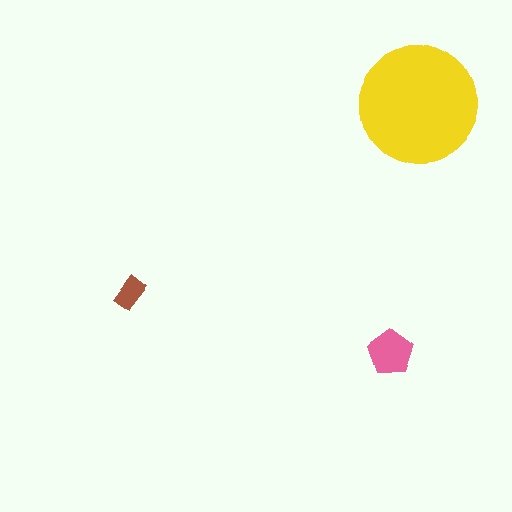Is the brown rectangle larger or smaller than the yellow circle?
Smaller.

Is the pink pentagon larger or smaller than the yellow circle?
Smaller.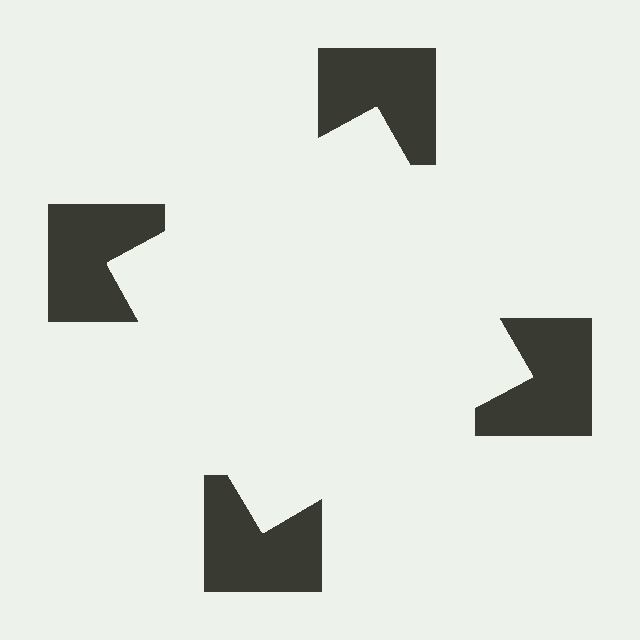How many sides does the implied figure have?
4 sides.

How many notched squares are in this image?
There are 4 — one at each vertex of the illusory square.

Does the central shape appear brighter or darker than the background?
It typically appears slightly brighter than the background, even though no actual brightness change is drawn.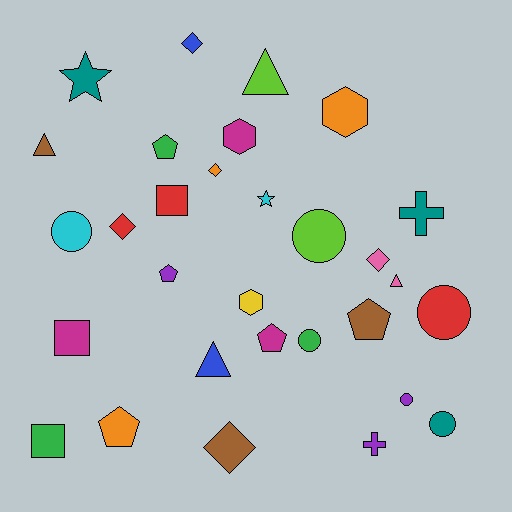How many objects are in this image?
There are 30 objects.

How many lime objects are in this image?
There are 2 lime objects.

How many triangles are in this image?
There are 4 triangles.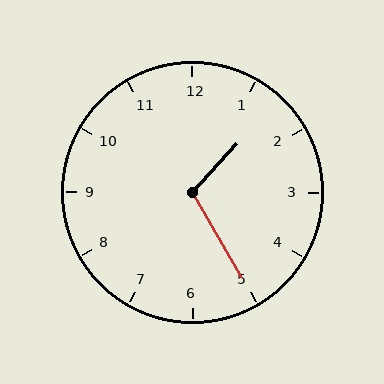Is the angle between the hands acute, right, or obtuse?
It is obtuse.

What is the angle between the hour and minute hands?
Approximately 108 degrees.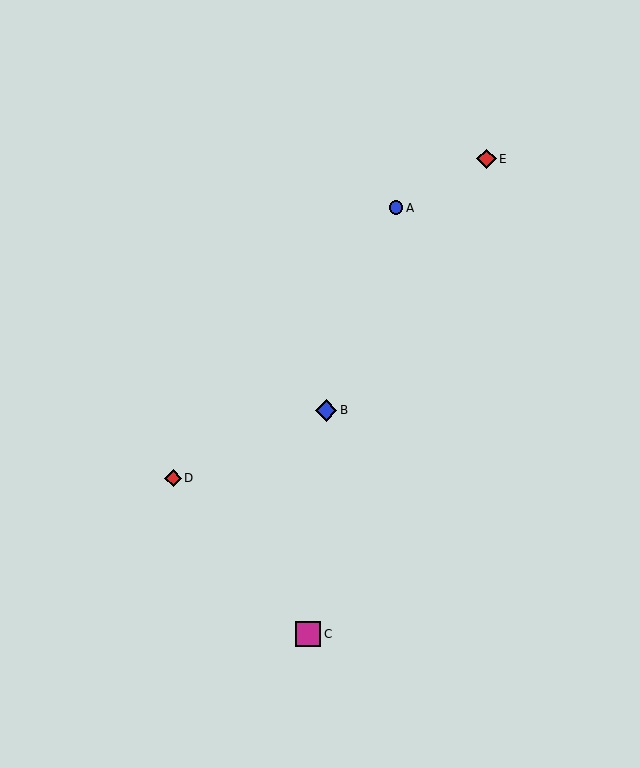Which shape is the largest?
The magenta square (labeled C) is the largest.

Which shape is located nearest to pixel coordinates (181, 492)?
The red diamond (labeled D) at (173, 478) is nearest to that location.